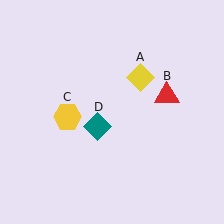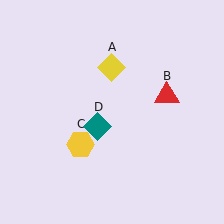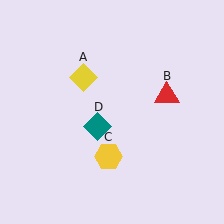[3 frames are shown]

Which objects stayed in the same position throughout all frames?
Red triangle (object B) and teal diamond (object D) remained stationary.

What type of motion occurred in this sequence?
The yellow diamond (object A), yellow hexagon (object C) rotated counterclockwise around the center of the scene.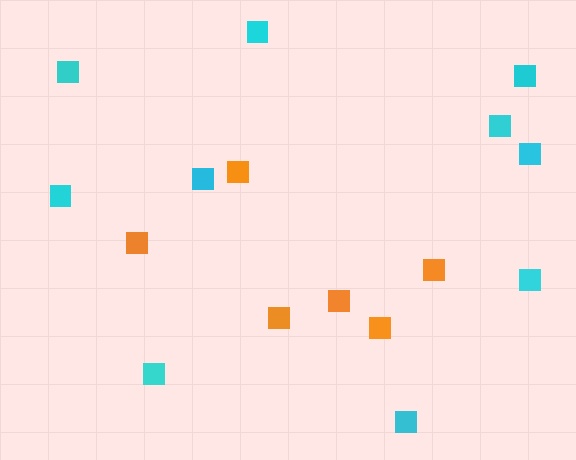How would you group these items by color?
There are 2 groups: one group of cyan squares (10) and one group of orange squares (6).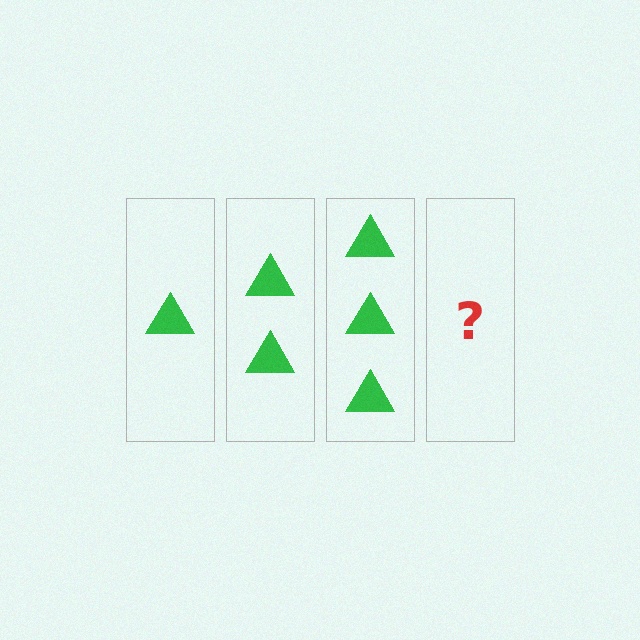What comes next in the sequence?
The next element should be 4 triangles.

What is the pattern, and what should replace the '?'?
The pattern is that each step adds one more triangle. The '?' should be 4 triangles.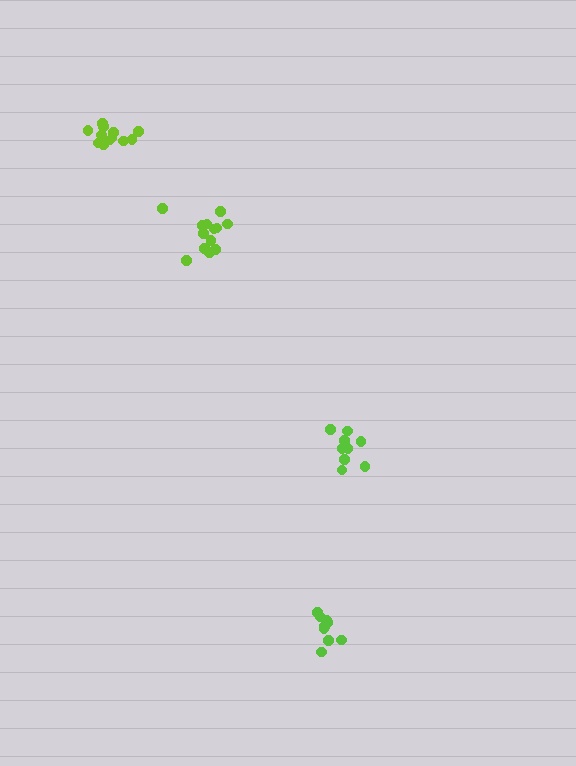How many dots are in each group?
Group 1: 12 dots, Group 2: 9 dots, Group 3: 13 dots, Group 4: 9 dots (43 total).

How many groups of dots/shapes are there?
There are 4 groups.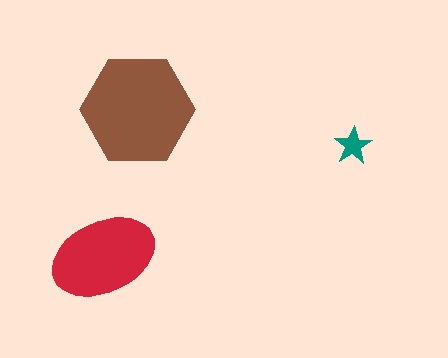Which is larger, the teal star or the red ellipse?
The red ellipse.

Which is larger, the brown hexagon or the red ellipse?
The brown hexagon.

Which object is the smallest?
The teal star.